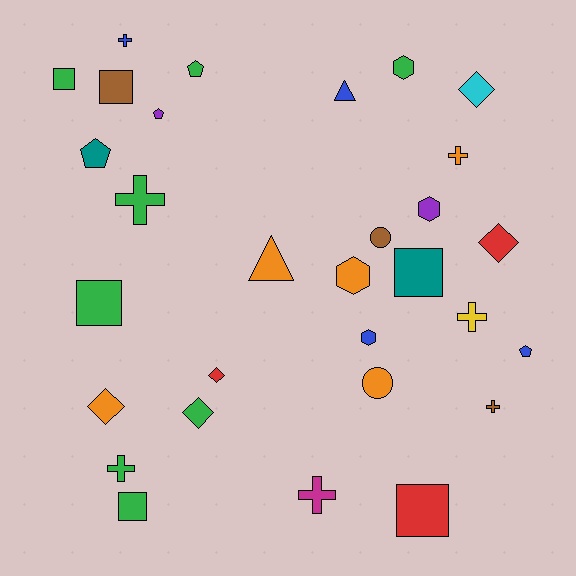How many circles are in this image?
There are 2 circles.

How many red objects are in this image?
There are 3 red objects.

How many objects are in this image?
There are 30 objects.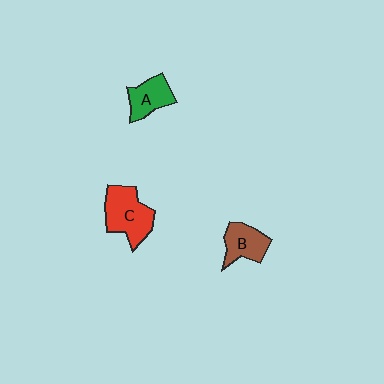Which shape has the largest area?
Shape C (red).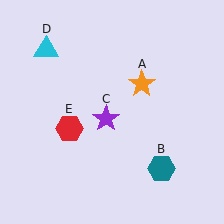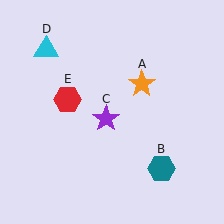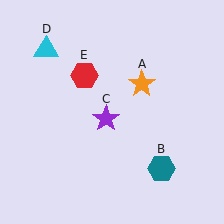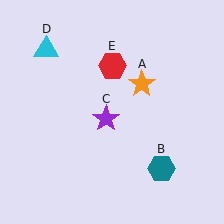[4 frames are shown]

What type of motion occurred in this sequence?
The red hexagon (object E) rotated clockwise around the center of the scene.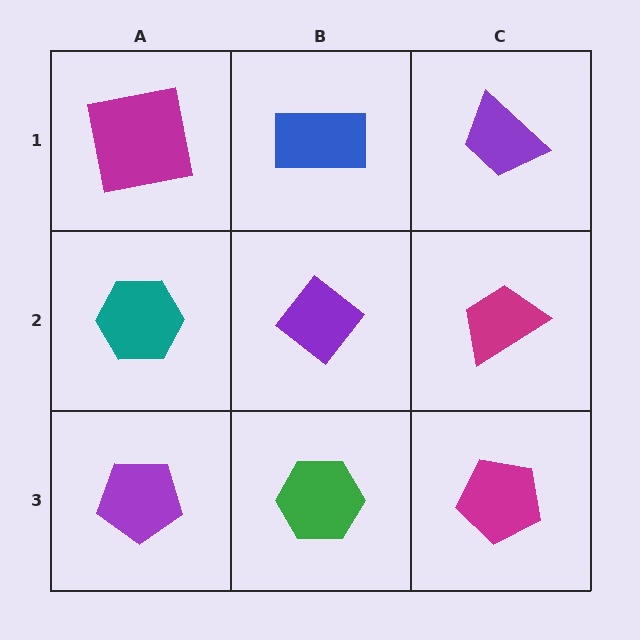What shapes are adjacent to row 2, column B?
A blue rectangle (row 1, column B), a green hexagon (row 3, column B), a teal hexagon (row 2, column A), a magenta trapezoid (row 2, column C).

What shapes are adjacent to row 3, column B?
A purple diamond (row 2, column B), a purple pentagon (row 3, column A), a magenta pentagon (row 3, column C).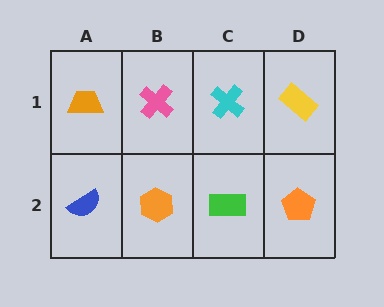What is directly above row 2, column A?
An orange trapezoid.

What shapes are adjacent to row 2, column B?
A pink cross (row 1, column B), a blue semicircle (row 2, column A), a green rectangle (row 2, column C).